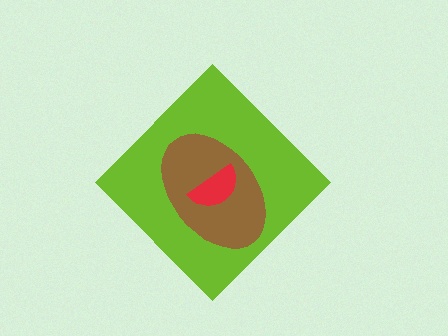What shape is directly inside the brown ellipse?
The red semicircle.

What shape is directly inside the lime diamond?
The brown ellipse.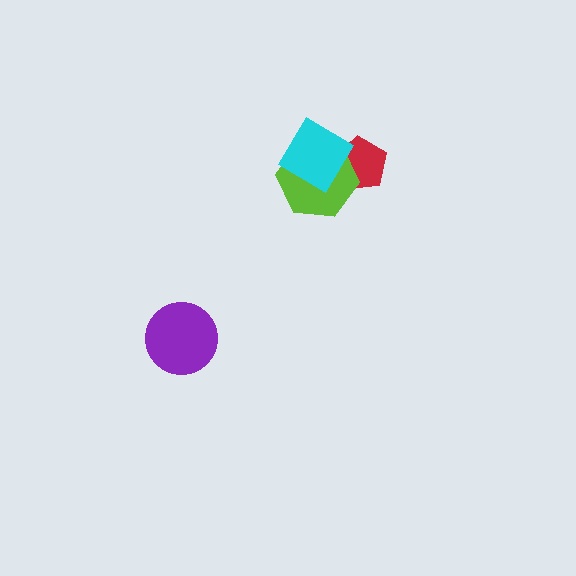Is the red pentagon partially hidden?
Yes, it is partially covered by another shape.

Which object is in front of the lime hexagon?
The cyan diamond is in front of the lime hexagon.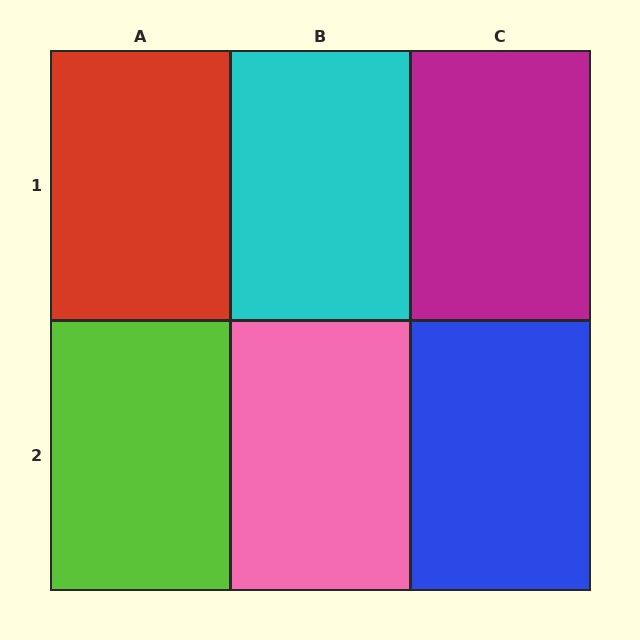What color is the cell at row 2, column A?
Lime.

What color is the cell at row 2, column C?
Blue.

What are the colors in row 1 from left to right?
Red, cyan, magenta.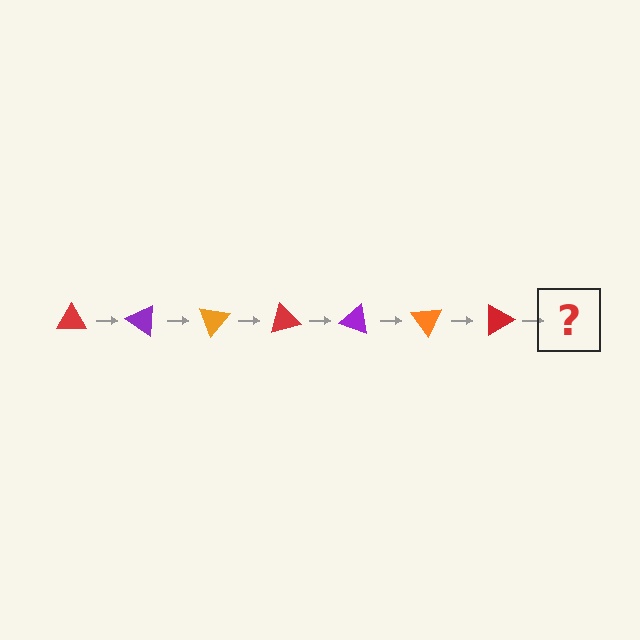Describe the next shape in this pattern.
It should be a purple triangle, rotated 245 degrees from the start.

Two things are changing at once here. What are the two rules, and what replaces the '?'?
The two rules are that it rotates 35 degrees each step and the color cycles through red, purple, and orange. The '?' should be a purple triangle, rotated 245 degrees from the start.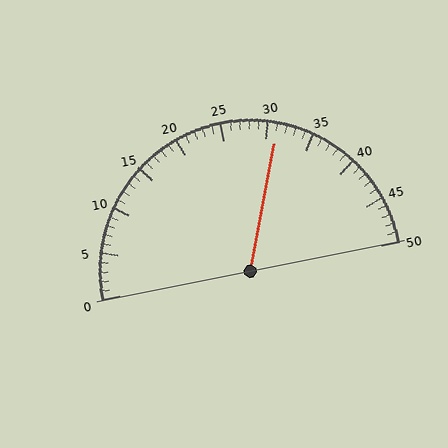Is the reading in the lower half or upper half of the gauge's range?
The reading is in the upper half of the range (0 to 50).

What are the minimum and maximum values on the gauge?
The gauge ranges from 0 to 50.